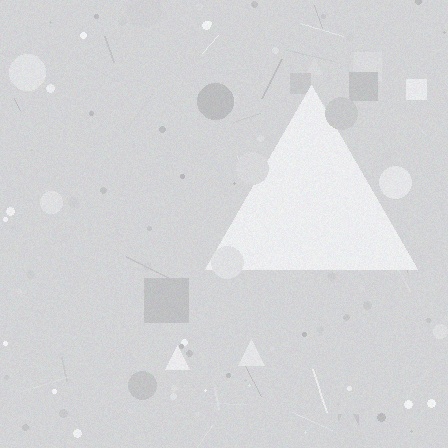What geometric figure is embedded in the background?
A triangle is embedded in the background.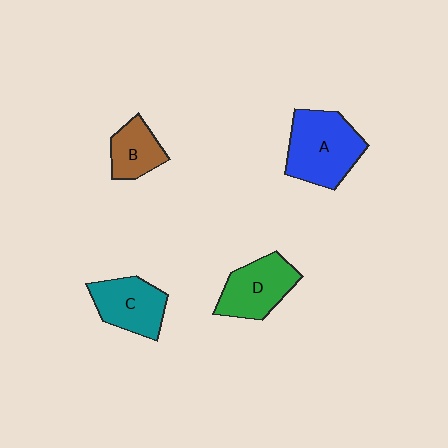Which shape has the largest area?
Shape A (blue).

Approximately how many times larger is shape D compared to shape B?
Approximately 1.4 times.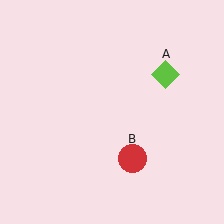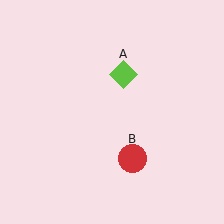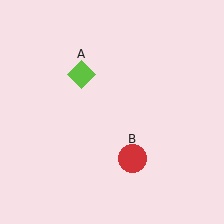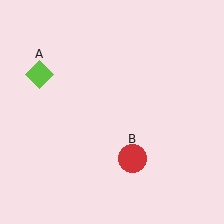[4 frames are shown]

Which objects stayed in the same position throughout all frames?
Red circle (object B) remained stationary.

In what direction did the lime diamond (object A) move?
The lime diamond (object A) moved left.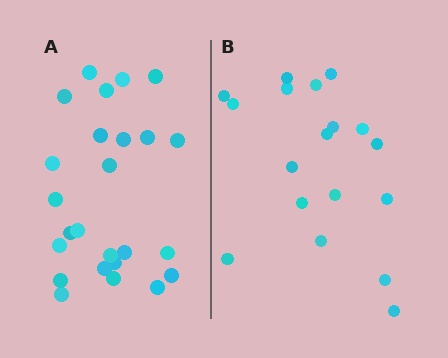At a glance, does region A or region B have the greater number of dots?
Region A (the left region) has more dots.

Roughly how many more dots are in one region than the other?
Region A has roughly 8 or so more dots than region B.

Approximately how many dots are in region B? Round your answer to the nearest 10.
About 20 dots. (The exact count is 18, which rounds to 20.)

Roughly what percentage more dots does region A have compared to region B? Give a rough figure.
About 40% more.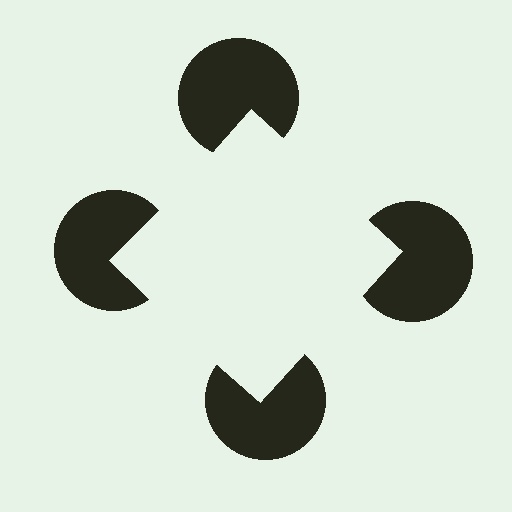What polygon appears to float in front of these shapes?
An illusory square — its edges are inferred from the aligned wedge cuts in the pac-man discs, not physically drawn.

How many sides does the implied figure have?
4 sides.